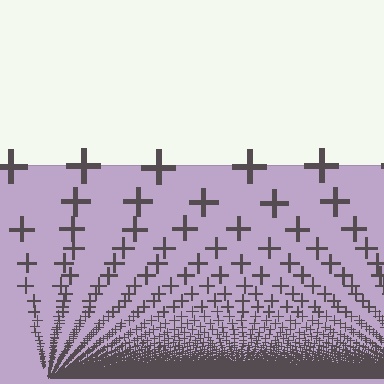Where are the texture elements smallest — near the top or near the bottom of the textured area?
Near the bottom.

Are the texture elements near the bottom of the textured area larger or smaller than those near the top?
Smaller. The gradient is inverted — elements near the bottom are smaller and denser.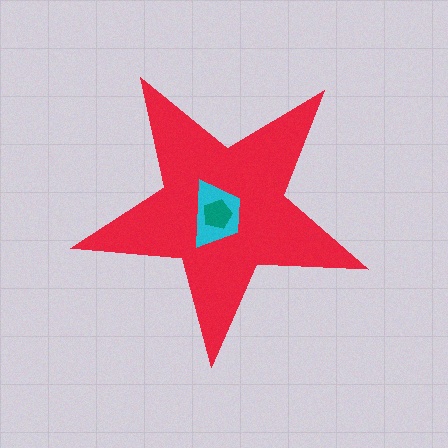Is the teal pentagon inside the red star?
Yes.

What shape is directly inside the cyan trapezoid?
The teal pentagon.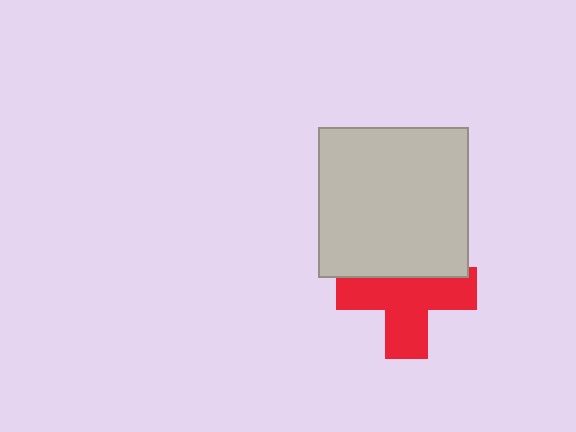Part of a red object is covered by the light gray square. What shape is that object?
It is a cross.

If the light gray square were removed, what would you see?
You would see the complete red cross.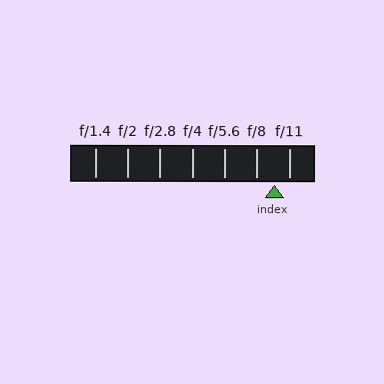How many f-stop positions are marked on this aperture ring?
There are 7 f-stop positions marked.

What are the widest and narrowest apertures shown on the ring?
The widest aperture shown is f/1.4 and the narrowest is f/11.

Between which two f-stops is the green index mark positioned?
The index mark is between f/8 and f/11.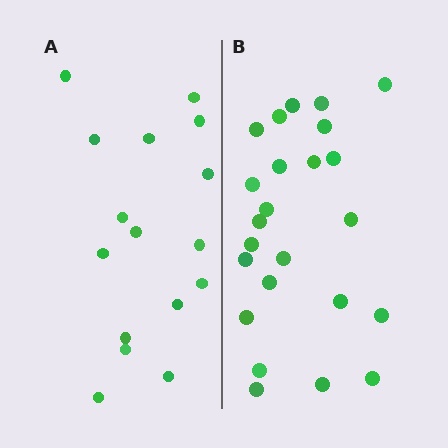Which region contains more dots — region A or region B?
Region B (the right region) has more dots.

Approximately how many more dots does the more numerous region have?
Region B has roughly 8 or so more dots than region A.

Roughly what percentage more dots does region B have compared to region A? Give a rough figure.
About 50% more.